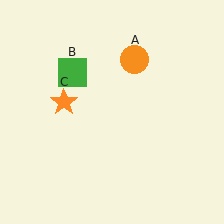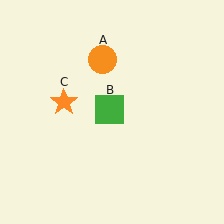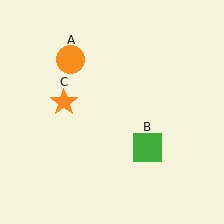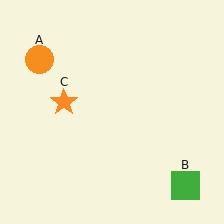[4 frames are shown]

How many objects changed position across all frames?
2 objects changed position: orange circle (object A), green square (object B).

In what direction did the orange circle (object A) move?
The orange circle (object A) moved left.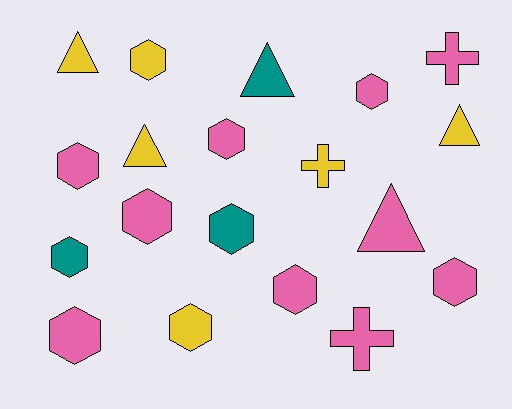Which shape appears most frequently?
Hexagon, with 11 objects.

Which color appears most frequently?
Pink, with 10 objects.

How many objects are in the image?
There are 19 objects.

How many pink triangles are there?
There is 1 pink triangle.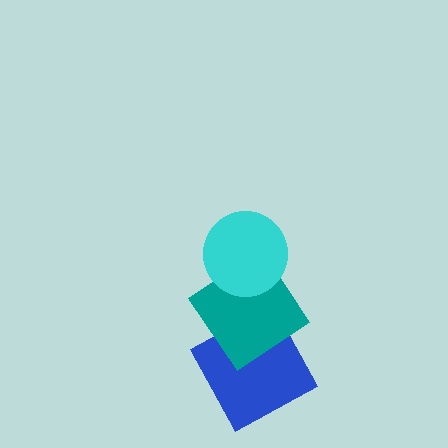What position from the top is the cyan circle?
The cyan circle is 1st from the top.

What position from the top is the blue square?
The blue square is 3rd from the top.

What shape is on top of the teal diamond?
The cyan circle is on top of the teal diamond.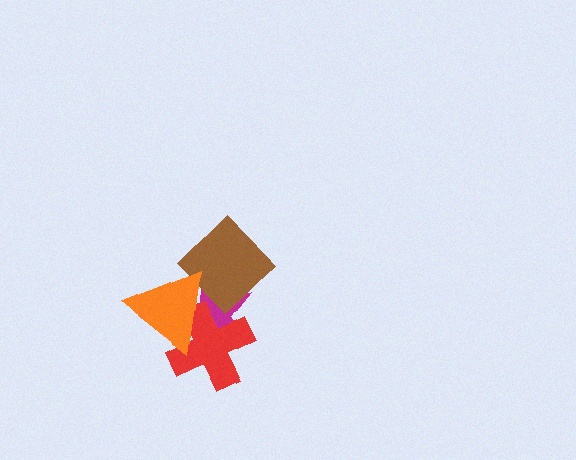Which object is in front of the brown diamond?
The orange triangle is in front of the brown diamond.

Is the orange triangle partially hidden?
No, no other shape covers it.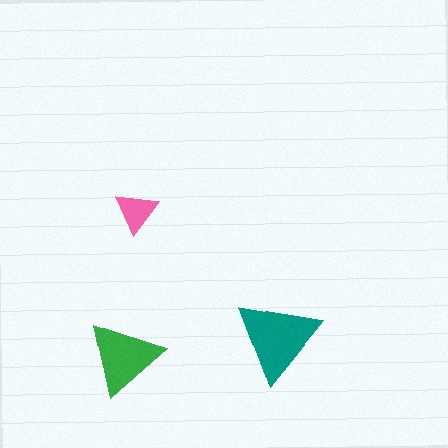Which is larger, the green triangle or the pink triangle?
The green one.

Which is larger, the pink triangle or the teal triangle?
The teal one.